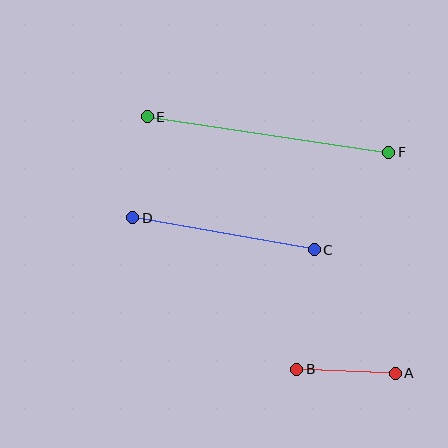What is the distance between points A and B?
The distance is approximately 98 pixels.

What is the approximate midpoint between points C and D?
The midpoint is at approximately (223, 234) pixels.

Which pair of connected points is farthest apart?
Points E and F are farthest apart.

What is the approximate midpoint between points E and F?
The midpoint is at approximately (268, 134) pixels.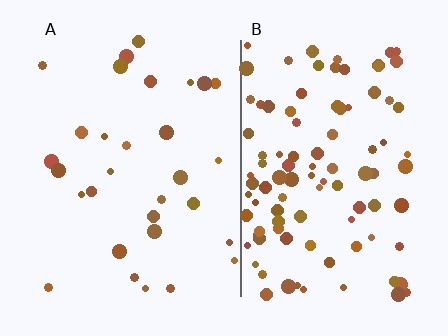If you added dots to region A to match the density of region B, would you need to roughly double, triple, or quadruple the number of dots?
Approximately triple.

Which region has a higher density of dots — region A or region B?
B (the right).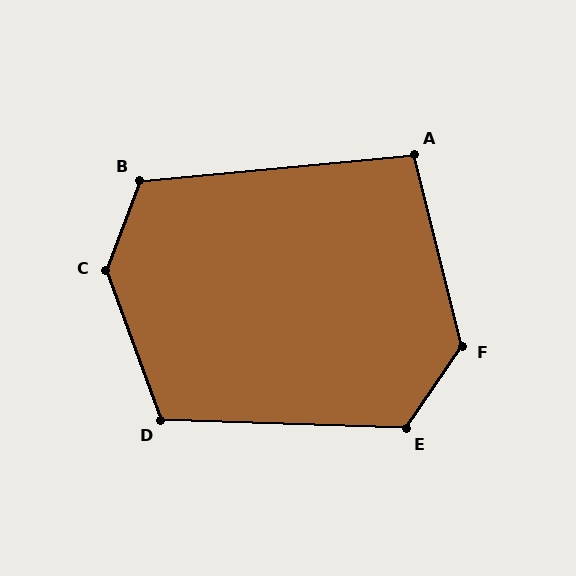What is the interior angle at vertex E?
Approximately 122 degrees (obtuse).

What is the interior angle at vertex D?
Approximately 112 degrees (obtuse).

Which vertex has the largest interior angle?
C, at approximately 139 degrees.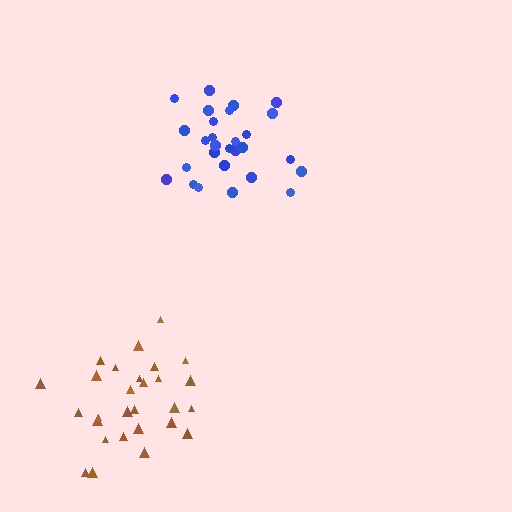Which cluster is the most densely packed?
Blue.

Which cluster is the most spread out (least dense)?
Brown.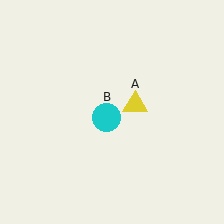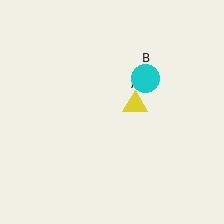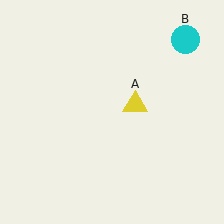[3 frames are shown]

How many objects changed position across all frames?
1 object changed position: cyan circle (object B).